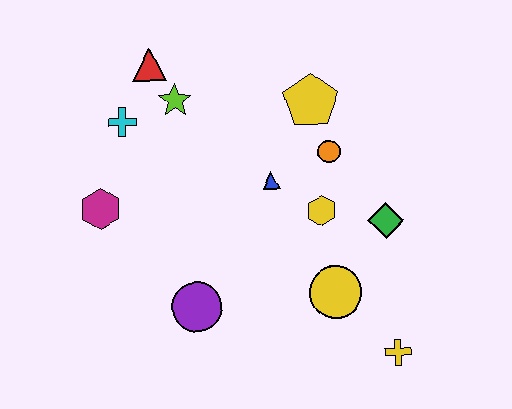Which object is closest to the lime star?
The red triangle is closest to the lime star.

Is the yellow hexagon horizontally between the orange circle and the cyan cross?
Yes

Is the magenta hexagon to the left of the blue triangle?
Yes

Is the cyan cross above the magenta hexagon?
Yes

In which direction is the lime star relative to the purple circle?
The lime star is above the purple circle.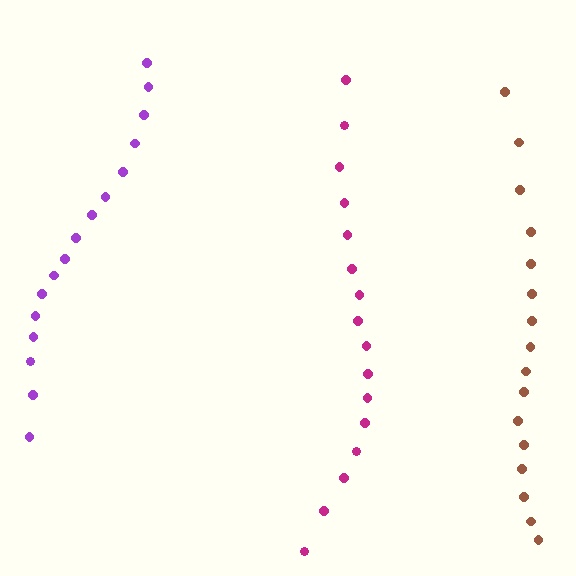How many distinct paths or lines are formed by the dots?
There are 3 distinct paths.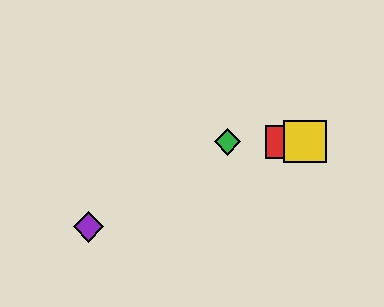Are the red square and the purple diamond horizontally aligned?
No, the red square is at y≈142 and the purple diamond is at y≈227.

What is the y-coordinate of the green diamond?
The green diamond is at y≈142.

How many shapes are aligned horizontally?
4 shapes (the red square, the blue square, the green diamond, the yellow square) are aligned horizontally.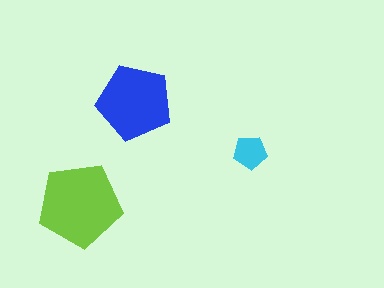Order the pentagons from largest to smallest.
the lime one, the blue one, the cyan one.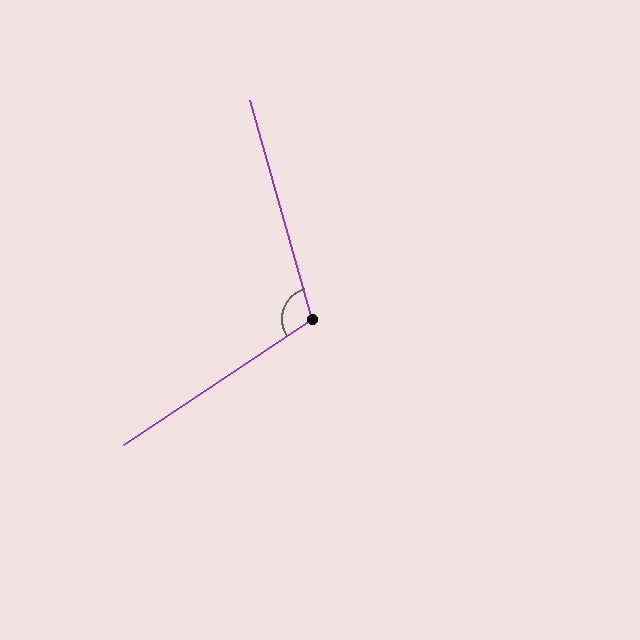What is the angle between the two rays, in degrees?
Approximately 108 degrees.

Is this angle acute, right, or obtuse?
It is obtuse.